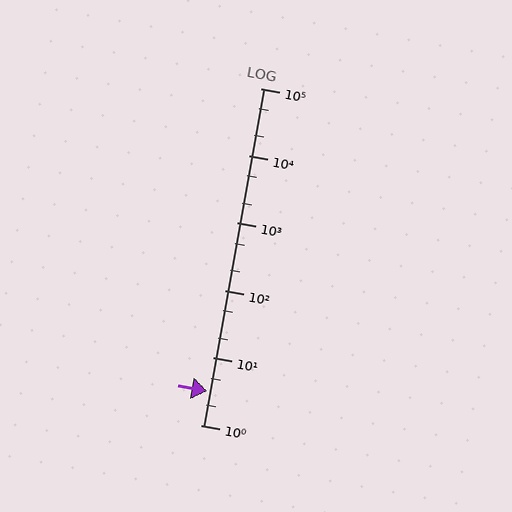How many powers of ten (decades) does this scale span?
The scale spans 5 decades, from 1 to 100000.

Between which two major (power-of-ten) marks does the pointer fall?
The pointer is between 1 and 10.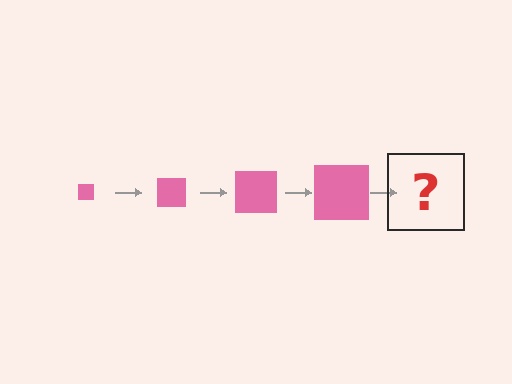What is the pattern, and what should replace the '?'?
The pattern is that the square gets progressively larger each step. The '?' should be a pink square, larger than the previous one.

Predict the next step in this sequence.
The next step is a pink square, larger than the previous one.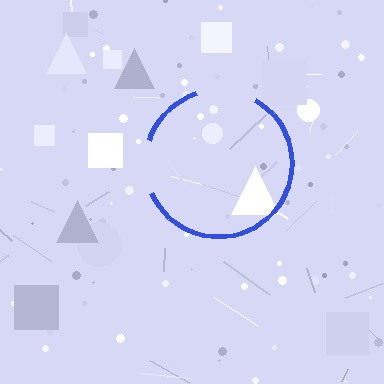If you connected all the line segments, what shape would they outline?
They would outline a circle.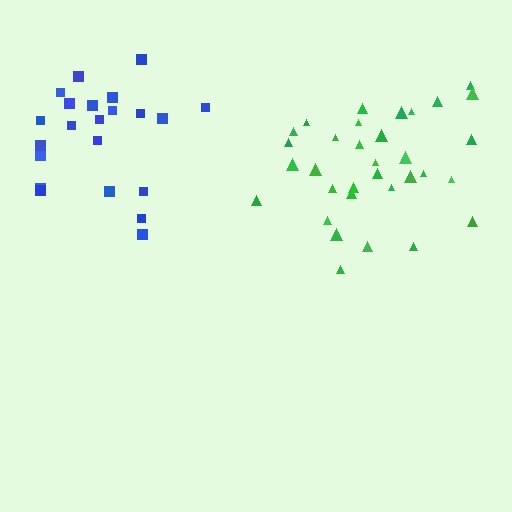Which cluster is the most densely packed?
Green.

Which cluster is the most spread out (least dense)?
Blue.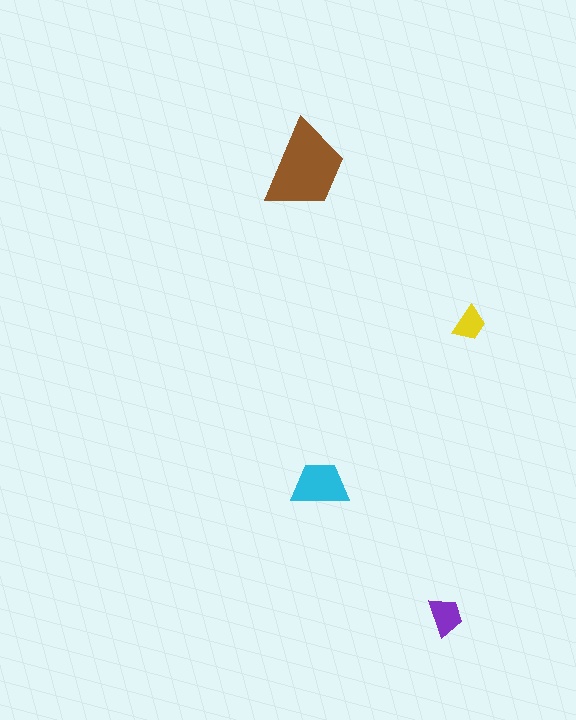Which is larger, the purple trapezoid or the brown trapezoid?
The brown one.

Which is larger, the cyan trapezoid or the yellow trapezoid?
The cyan one.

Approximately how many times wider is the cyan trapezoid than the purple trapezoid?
About 1.5 times wider.